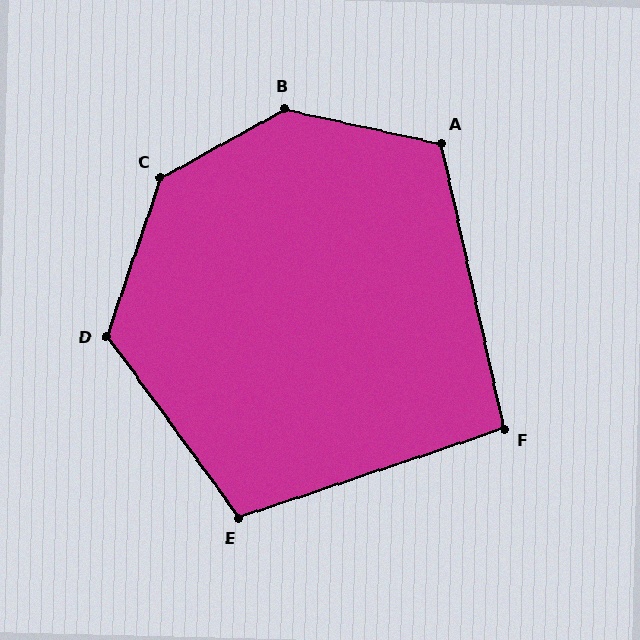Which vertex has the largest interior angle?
B, at approximately 139 degrees.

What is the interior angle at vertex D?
Approximately 125 degrees (obtuse).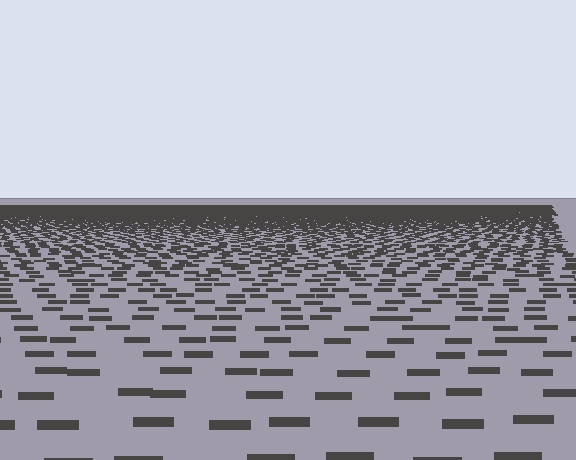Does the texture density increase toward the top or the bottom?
Density increases toward the top.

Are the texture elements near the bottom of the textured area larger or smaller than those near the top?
Larger. Near the bottom, elements are closer to the viewer and appear at a bigger on-screen size.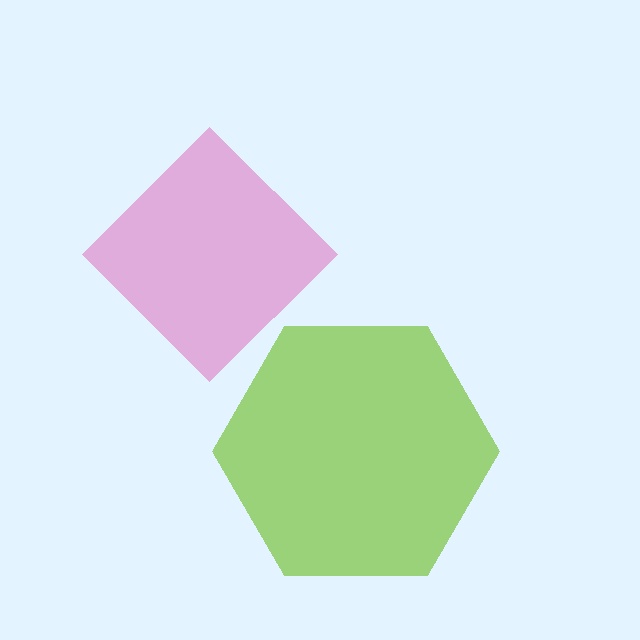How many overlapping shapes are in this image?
There are 2 overlapping shapes in the image.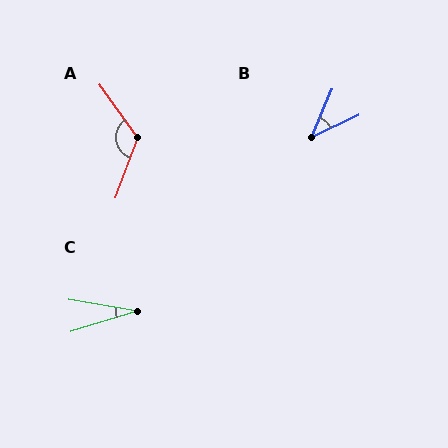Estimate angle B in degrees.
Approximately 42 degrees.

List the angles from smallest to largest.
C (27°), B (42°), A (124°).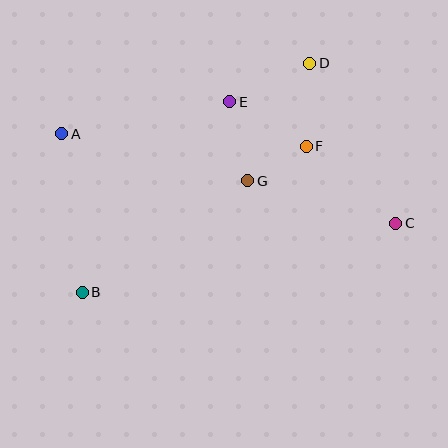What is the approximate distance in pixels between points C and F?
The distance between C and F is approximately 118 pixels.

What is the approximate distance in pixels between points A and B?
The distance between A and B is approximately 160 pixels.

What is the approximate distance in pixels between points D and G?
The distance between D and G is approximately 133 pixels.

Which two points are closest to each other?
Points F and G are closest to each other.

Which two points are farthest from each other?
Points A and C are farthest from each other.